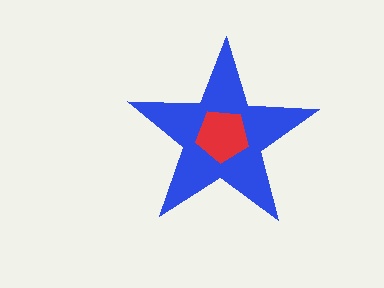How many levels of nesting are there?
2.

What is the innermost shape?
The red pentagon.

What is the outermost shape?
The blue star.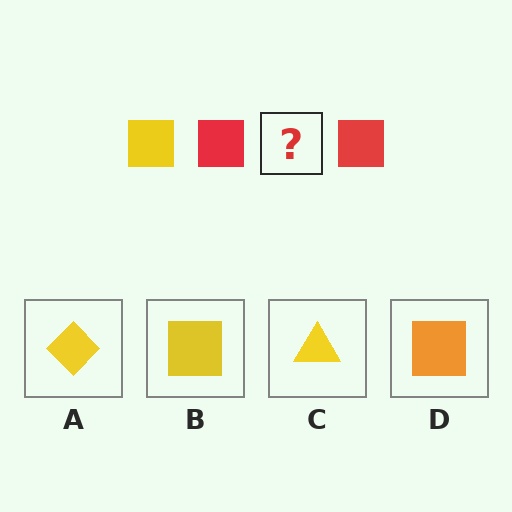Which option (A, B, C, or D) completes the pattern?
B.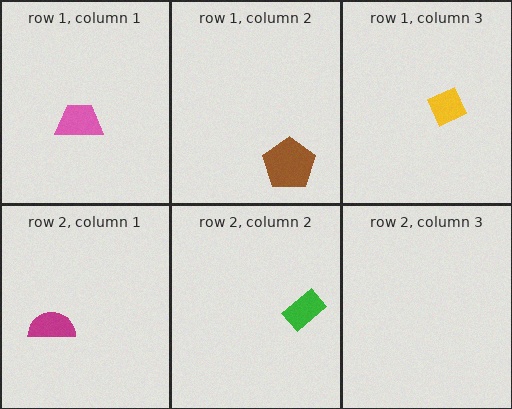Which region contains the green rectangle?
The row 2, column 2 region.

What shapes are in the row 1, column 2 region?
The brown pentagon.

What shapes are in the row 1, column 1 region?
The pink trapezoid.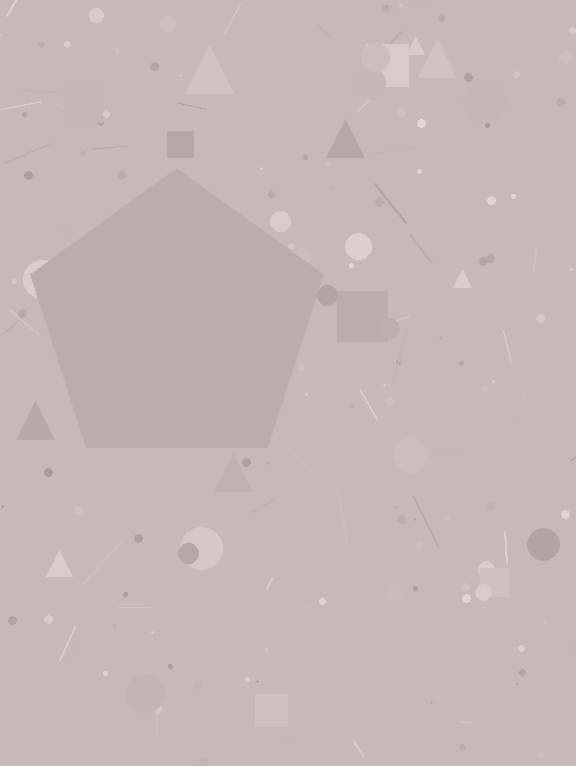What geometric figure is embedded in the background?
A pentagon is embedded in the background.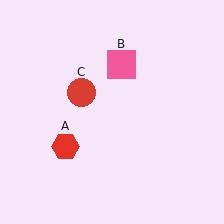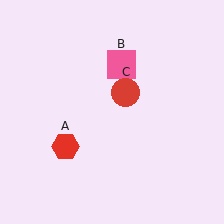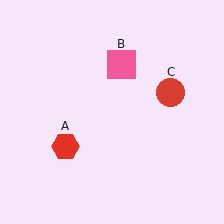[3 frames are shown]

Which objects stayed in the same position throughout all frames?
Red hexagon (object A) and pink square (object B) remained stationary.